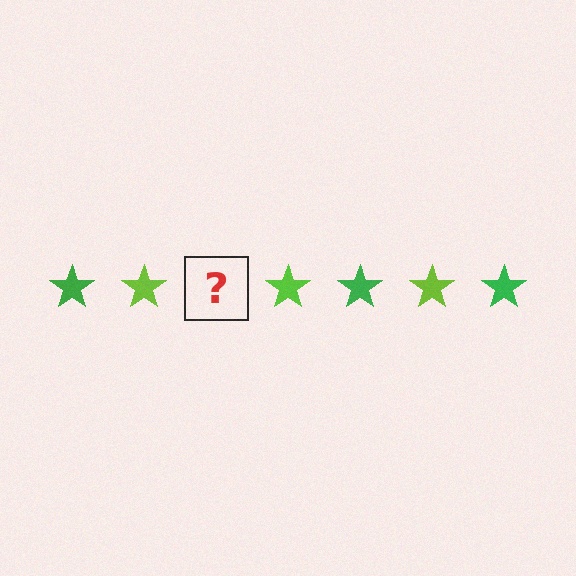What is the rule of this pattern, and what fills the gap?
The rule is that the pattern cycles through green, lime stars. The gap should be filled with a green star.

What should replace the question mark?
The question mark should be replaced with a green star.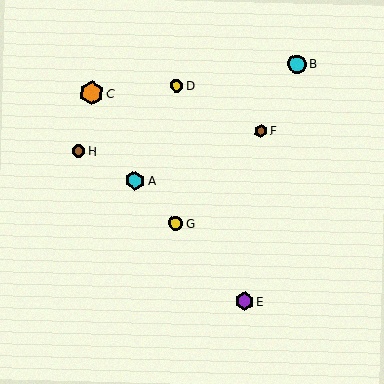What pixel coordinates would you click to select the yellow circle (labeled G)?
Click at (176, 223) to select the yellow circle G.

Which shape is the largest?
The orange hexagon (labeled C) is the largest.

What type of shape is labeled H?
Shape H is a brown circle.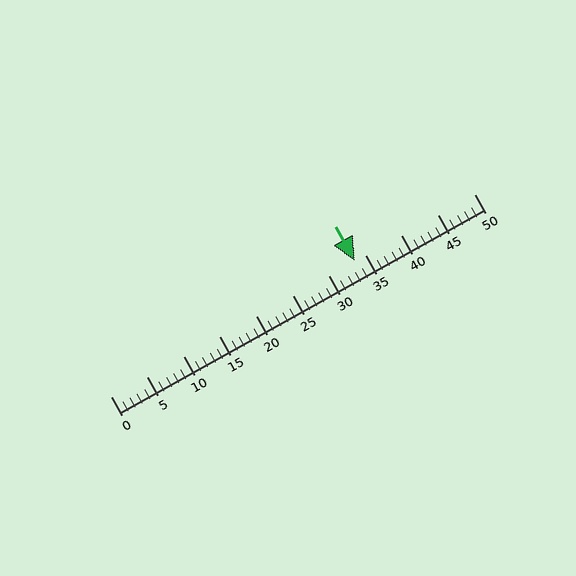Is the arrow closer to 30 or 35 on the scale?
The arrow is closer to 35.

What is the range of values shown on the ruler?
The ruler shows values from 0 to 50.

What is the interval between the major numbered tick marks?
The major tick marks are spaced 5 units apart.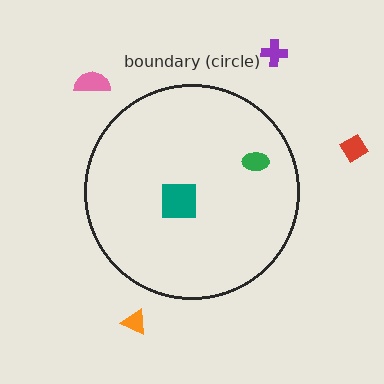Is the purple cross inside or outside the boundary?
Outside.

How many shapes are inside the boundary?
2 inside, 4 outside.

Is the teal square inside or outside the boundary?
Inside.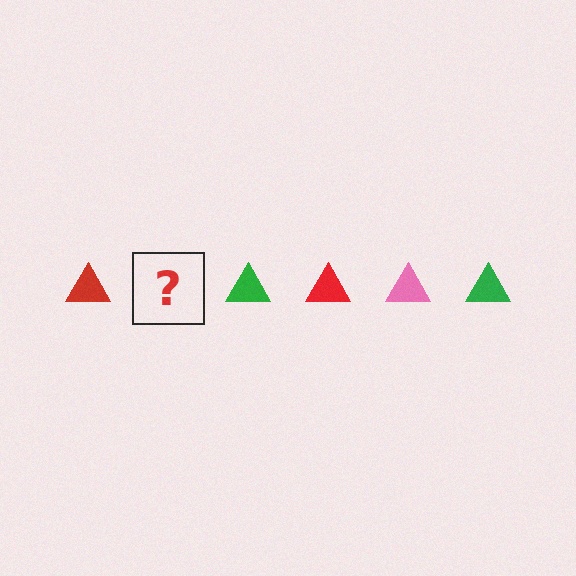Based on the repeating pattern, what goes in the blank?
The blank should be a pink triangle.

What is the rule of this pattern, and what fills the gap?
The rule is that the pattern cycles through red, pink, green triangles. The gap should be filled with a pink triangle.